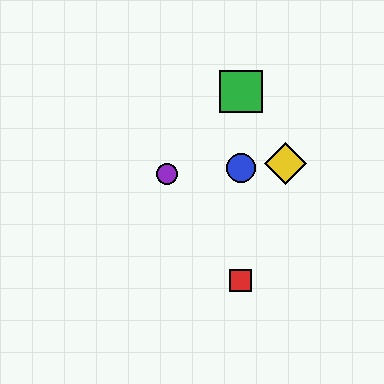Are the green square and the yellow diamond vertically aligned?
No, the green square is at x≈241 and the yellow diamond is at x≈286.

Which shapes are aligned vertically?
The red square, the blue circle, the green square are aligned vertically.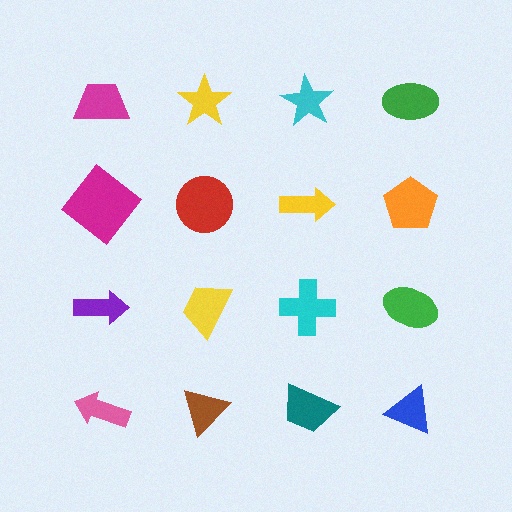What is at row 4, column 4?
A blue triangle.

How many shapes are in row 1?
4 shapes.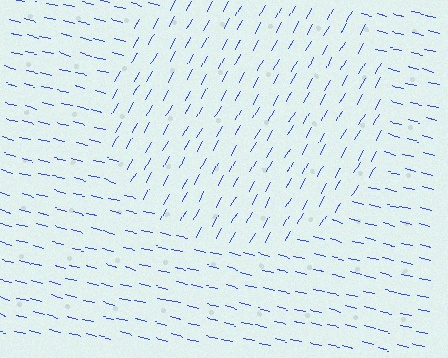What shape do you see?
I see a circle.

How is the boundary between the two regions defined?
The boundary is defined purely by a change in line orientation (approximately 75 degrees difference). All lines are the same color and thickness.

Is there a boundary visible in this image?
Yes, there is a texture boundary formed by a change in line orientation.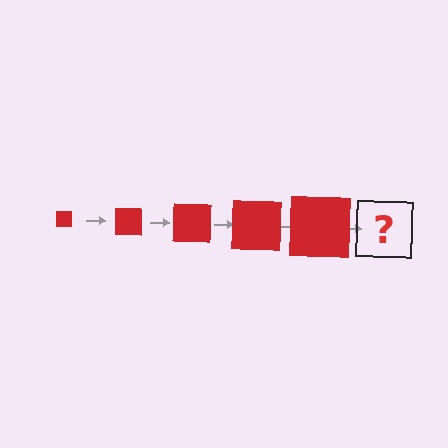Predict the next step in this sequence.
The next step is a red square, larger than the previous one.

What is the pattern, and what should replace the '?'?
The pattern is that the square gets progressively larger each step. The '?' should be a red square, larger than the previous one.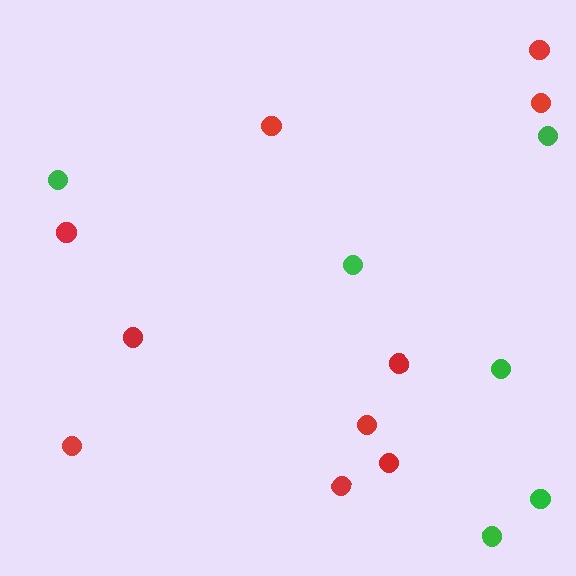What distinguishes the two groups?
There are 2 groups: one group of green circles (6) and one group of red circles (10).